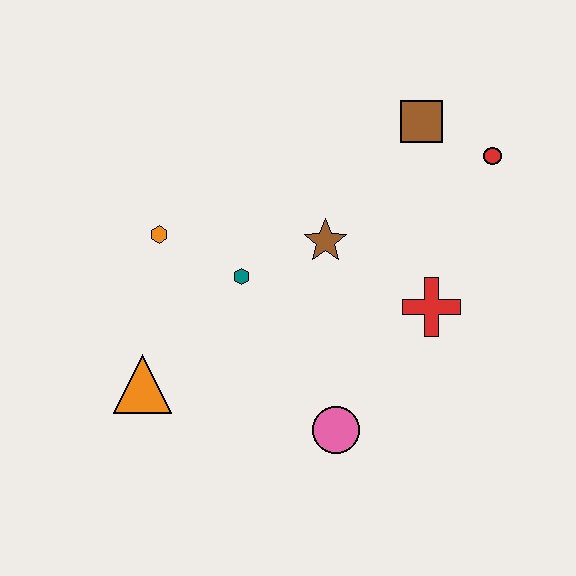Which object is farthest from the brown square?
The orange triangle is farthest from the brown square.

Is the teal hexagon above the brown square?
No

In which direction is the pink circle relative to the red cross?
The pink circle is below the red cross.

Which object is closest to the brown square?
The red circle is closest to the brown square.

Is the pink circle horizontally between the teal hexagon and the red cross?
Yes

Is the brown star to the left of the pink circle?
Yes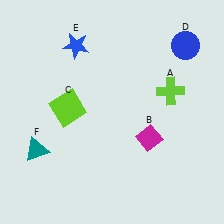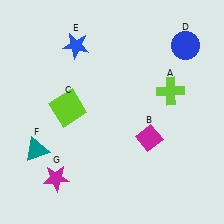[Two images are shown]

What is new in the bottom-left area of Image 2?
A magenta star (G) was added in the bottom-left area of Image 2.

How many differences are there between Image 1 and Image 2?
There is 1 difference between the two images.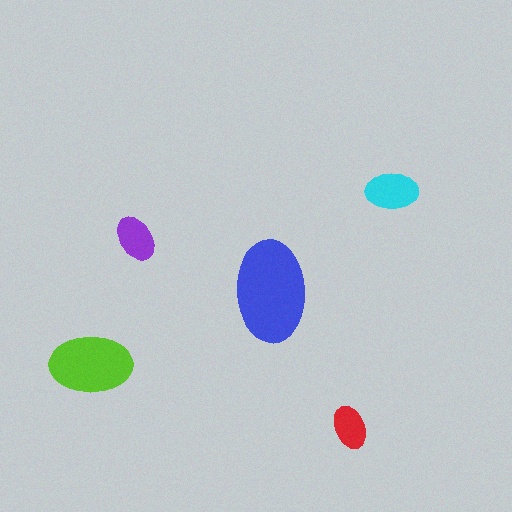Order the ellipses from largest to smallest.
the blue one, the lime one, the cyan one, the purple one, the red one.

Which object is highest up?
The cyan ellipse is topmost.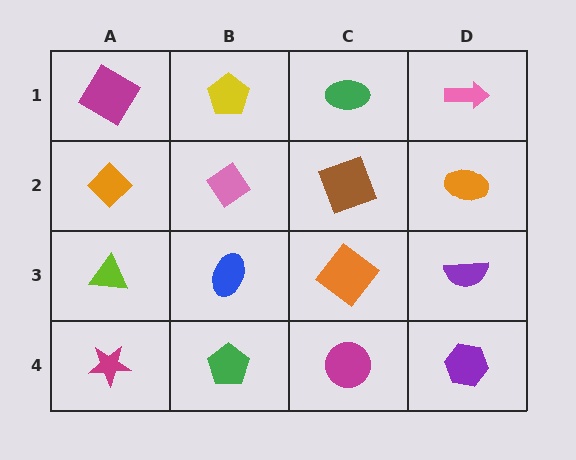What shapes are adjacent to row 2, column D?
A pink arrow (row 1, column D), a purple semicircle (row 3, column D), a brown square (row 2, column C).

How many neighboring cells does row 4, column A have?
2.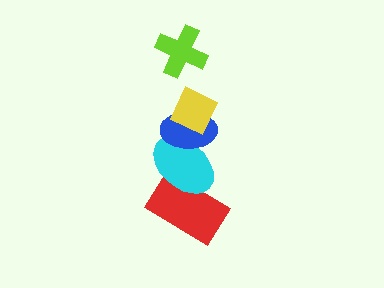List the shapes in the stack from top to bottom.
From top to bottom: the lime cross, the yellow diamond, the blue ellipse, the cyan ellipse, the red rectangle.